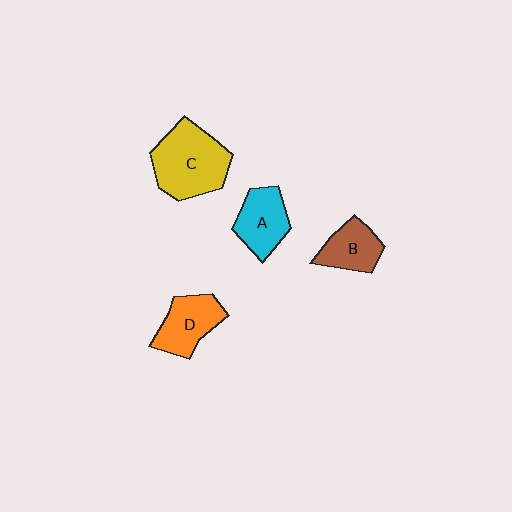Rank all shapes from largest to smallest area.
From largest to smallest: C (yellow), D (orange), A (cyan), B (brown).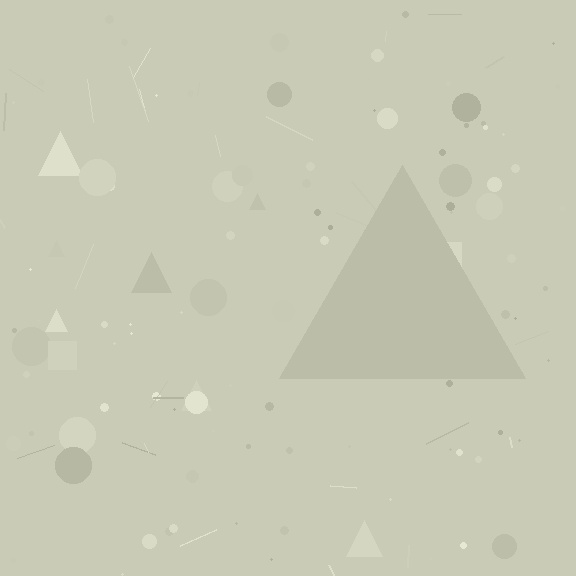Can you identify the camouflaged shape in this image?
The camouflaged shape is a triangle.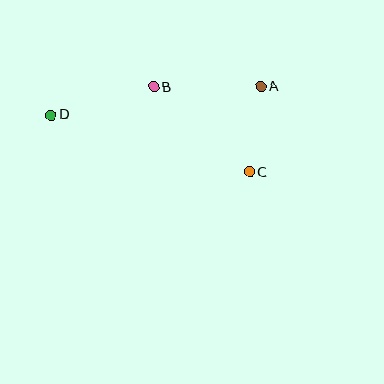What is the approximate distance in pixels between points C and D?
The distance between C and D is approximately 207 pixels.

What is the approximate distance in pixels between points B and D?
The distance between B and D is approximately 106 pixels.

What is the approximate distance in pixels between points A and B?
The distance between A and B is approximately 107 pixels.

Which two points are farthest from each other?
Points A and D are farthest from each other.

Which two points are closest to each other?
Points A and C are closest to each other.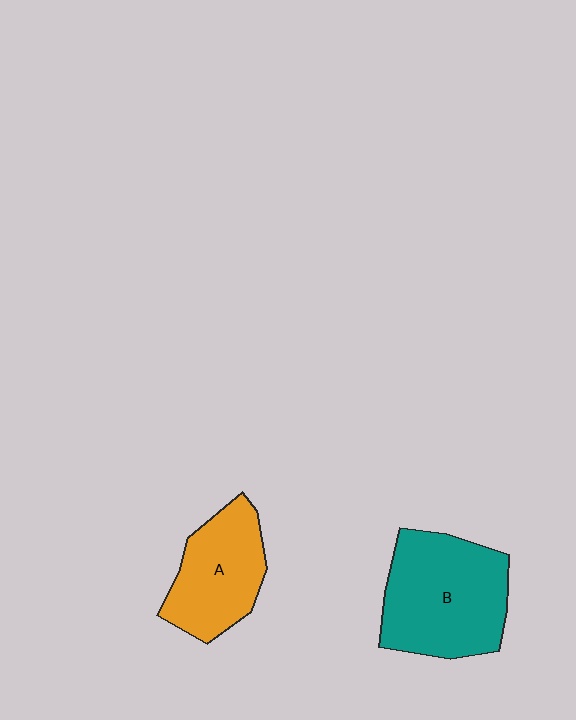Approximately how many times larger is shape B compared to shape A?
Approximately 1.4 times.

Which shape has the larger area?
Shape B (teal).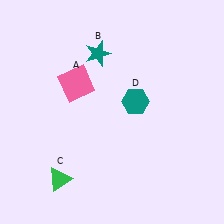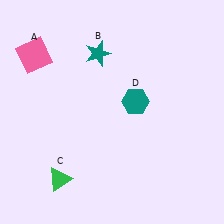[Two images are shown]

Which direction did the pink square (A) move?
The pink square (A) moved left.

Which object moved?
The pink square (A) moved left.